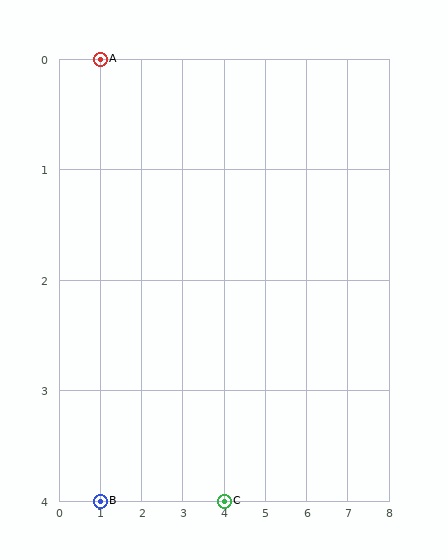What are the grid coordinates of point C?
Point C is at grid coordinates (4, 4).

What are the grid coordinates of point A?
Point A is at grid coordinates (1, 0).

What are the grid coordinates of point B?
Point B is at grid coordinates (1, 4).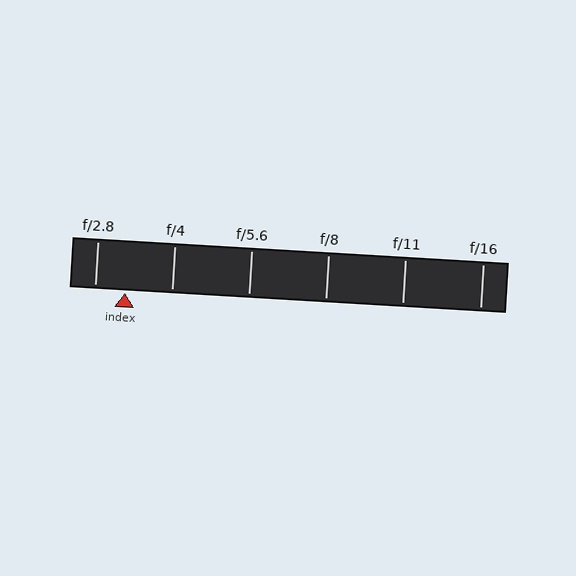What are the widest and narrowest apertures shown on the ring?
The widest aperture shown is f/2.8 and the narrowest is f/16.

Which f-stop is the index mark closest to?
The index mark is closest to f/2.8.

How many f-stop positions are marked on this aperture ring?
There are 6 f-stop positions marked.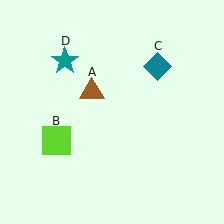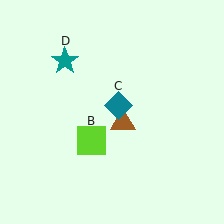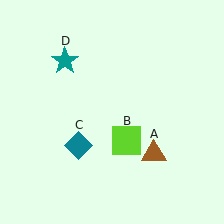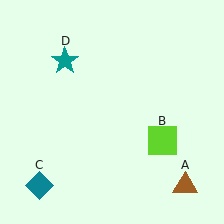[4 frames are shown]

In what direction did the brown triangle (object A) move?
The brown triangle (object A) moved down and to the right.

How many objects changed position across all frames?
3 objects changed position: brown triangle (object A), lime square (object B), teal diamond (object C).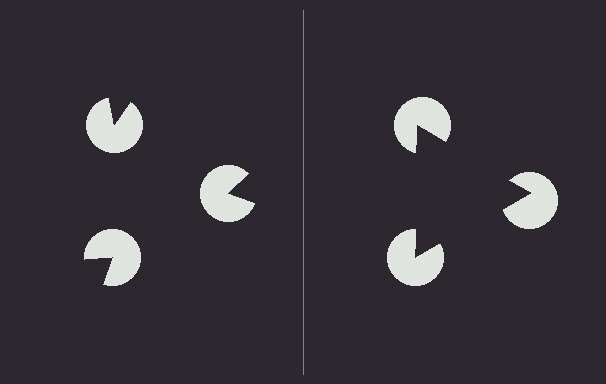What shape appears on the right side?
An illusory triangle.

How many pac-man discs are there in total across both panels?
6 — 3 on each side.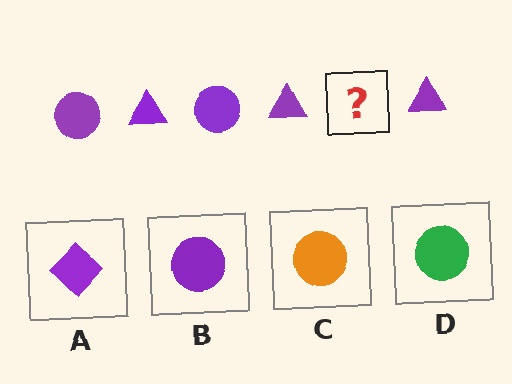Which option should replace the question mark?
Option B.